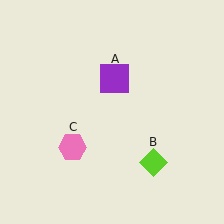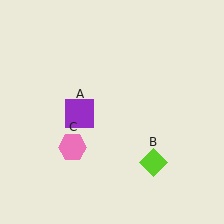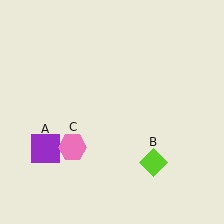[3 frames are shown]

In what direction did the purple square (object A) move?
The purple square (object A) moved down and to the left.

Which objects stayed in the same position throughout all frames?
Lime diamond (object B) and pink hexagon (object C) remained stationary.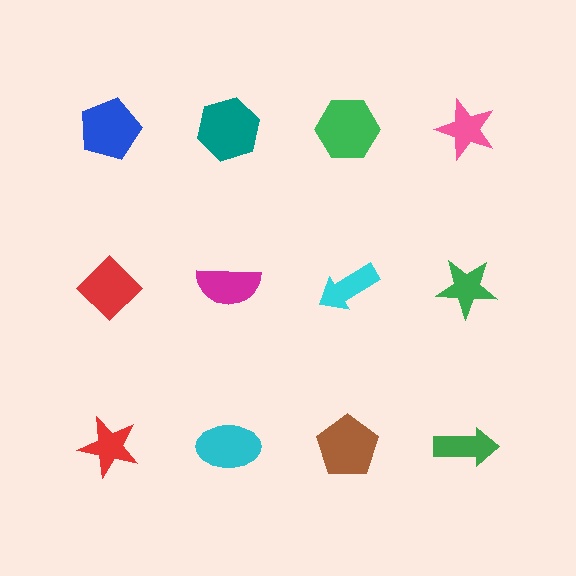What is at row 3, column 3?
A brown pentagon.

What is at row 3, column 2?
A cyan ellipse.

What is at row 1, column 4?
A pink star.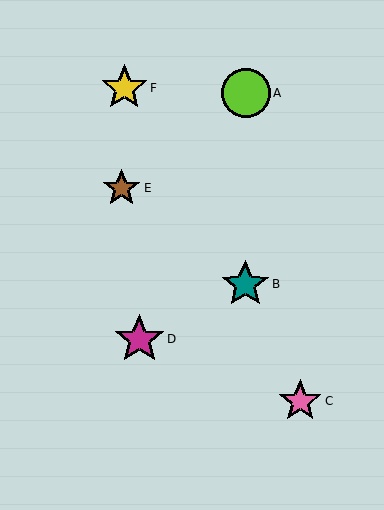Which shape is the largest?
The magenta star (labeled D) is the largest.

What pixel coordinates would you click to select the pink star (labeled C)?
Click at (300, 401) to select the pink star C.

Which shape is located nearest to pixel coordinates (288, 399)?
The pink star (labeled C) at (300, 401) is nearest to that location.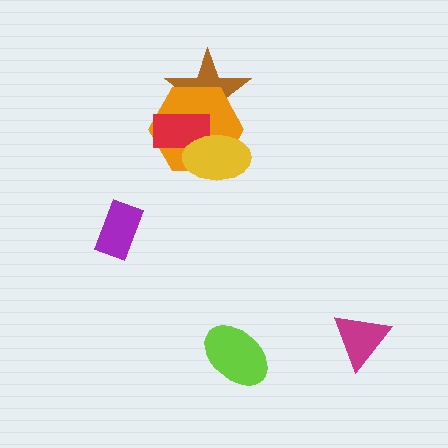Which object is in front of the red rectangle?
The yellow ellipse is in front of the red rectangle.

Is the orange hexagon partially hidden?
Yes, it is partially covered by another shape.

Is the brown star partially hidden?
Yes, it is partially covered by another shape.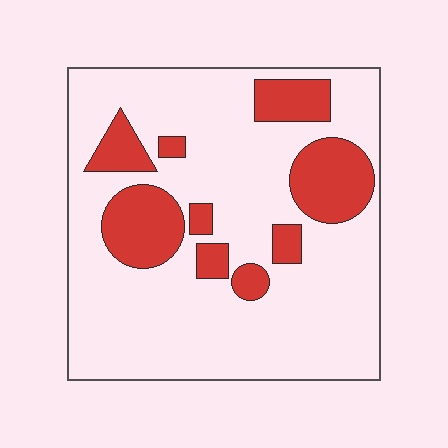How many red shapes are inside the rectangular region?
9.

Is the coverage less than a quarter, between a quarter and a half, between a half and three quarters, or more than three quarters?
Less than a quarter.